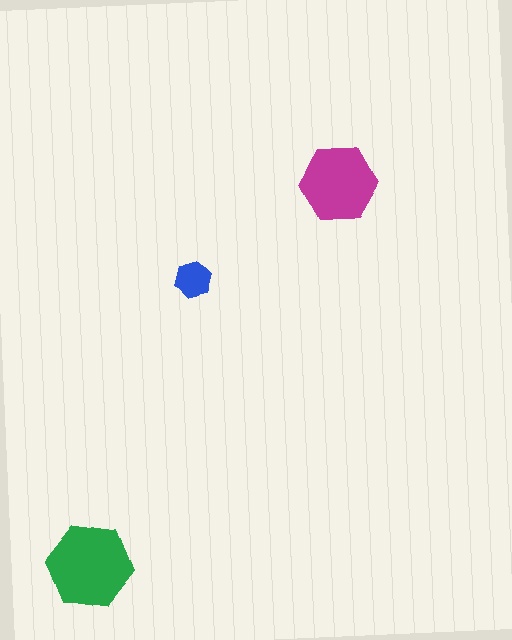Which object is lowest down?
The green hexagon is bottommost.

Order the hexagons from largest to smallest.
the green one, the magenta one, the blue one.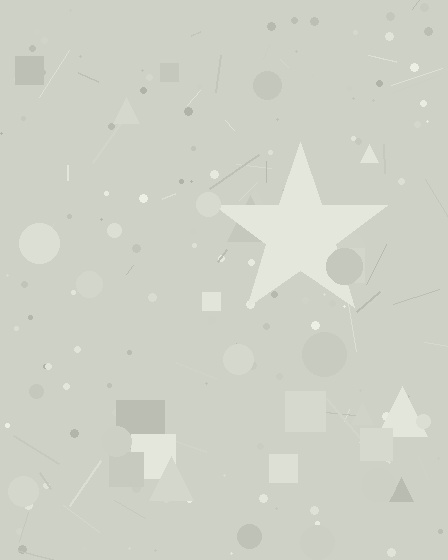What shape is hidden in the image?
A star is hidden in the image.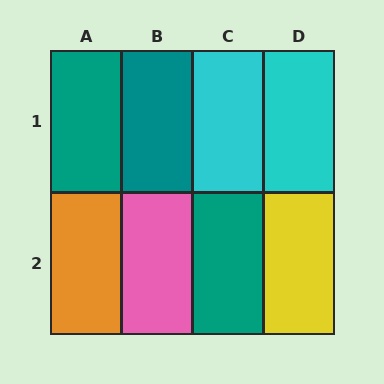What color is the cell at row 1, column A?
Teal.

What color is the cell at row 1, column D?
Cyan.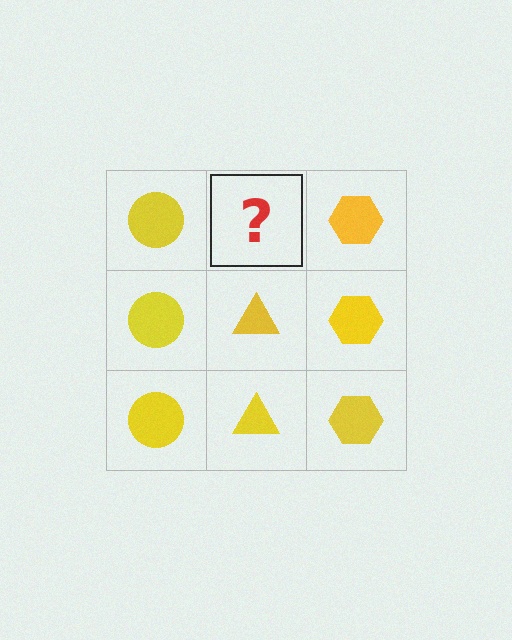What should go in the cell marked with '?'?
The missing cell should contain a yellow triangle.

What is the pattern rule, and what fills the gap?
The rule is that each column has a consistent shape. The gap should be filled with a yellow triangle.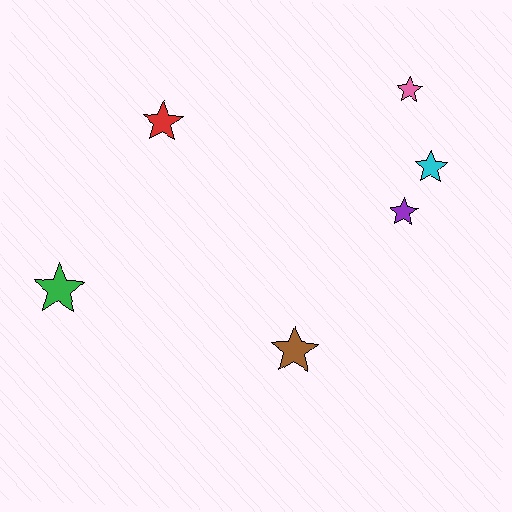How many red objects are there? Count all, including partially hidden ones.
There is 1 red object.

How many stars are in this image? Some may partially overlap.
There are 6 stars.